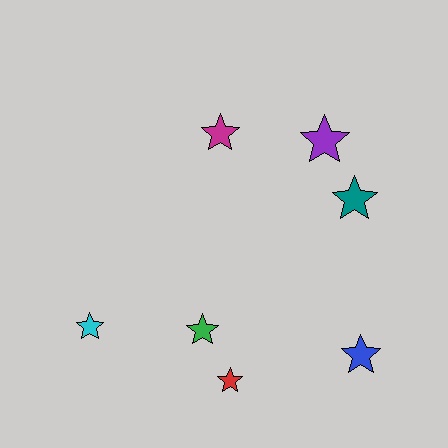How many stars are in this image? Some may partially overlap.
There are 7 stars.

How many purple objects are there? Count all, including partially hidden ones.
There is 1 purple object.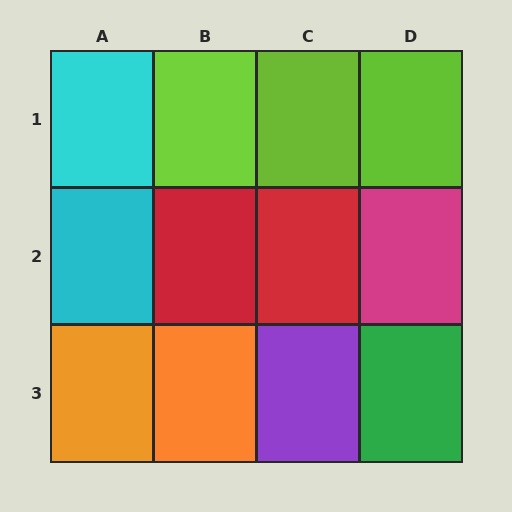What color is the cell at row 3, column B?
Orange.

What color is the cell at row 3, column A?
Orange.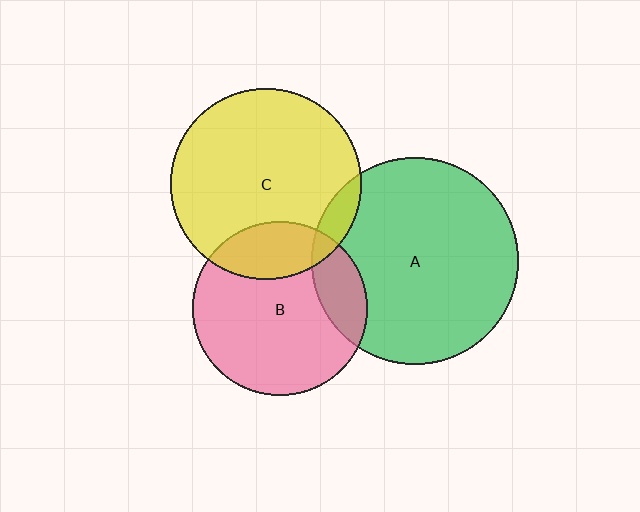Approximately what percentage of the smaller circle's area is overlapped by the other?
Approximately 20%.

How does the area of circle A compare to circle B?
Approximately 1.4 times.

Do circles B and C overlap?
Yes.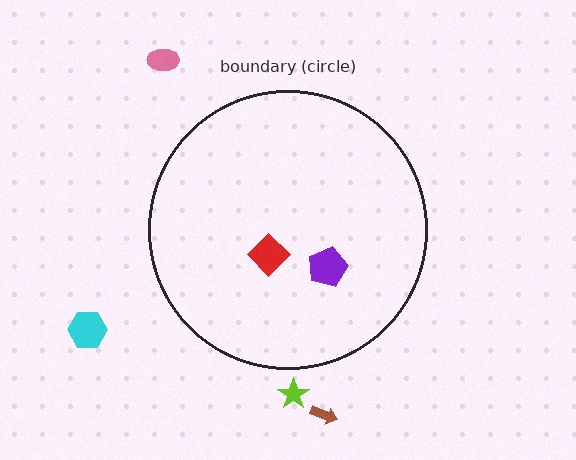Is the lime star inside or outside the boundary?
Outside.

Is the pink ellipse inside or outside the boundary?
Outside.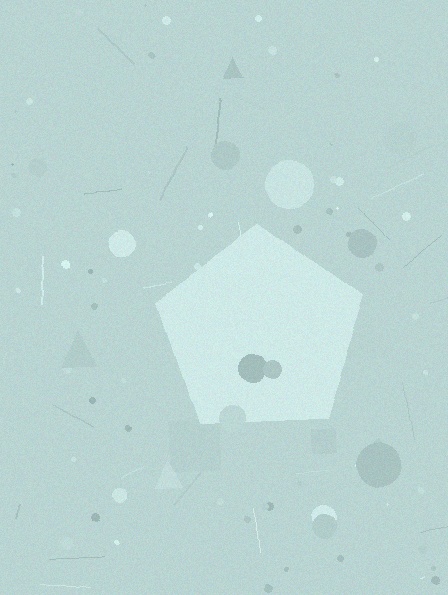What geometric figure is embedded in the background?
A pentagon is embedded in the background.